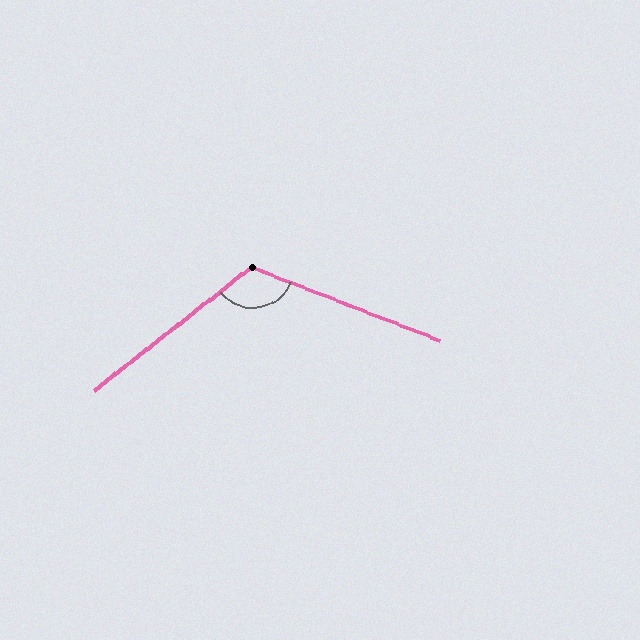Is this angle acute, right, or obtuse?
It is obtuse.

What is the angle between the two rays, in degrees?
Approximately 121 degrees.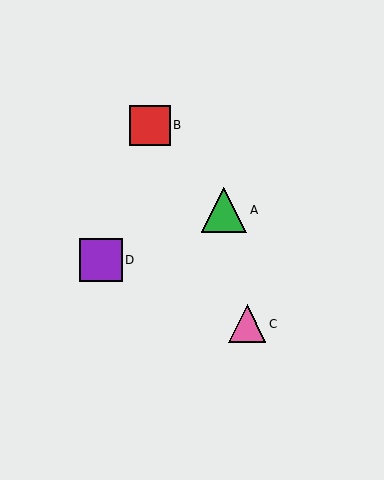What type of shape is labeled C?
Shape C is a pink triangle.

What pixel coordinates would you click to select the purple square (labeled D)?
Click at (101, 260) to select the purple square D.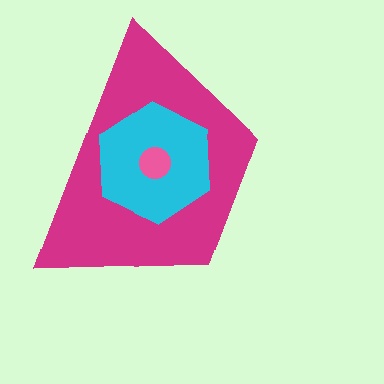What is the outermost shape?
The magenta trapezoid.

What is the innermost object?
The pink circle.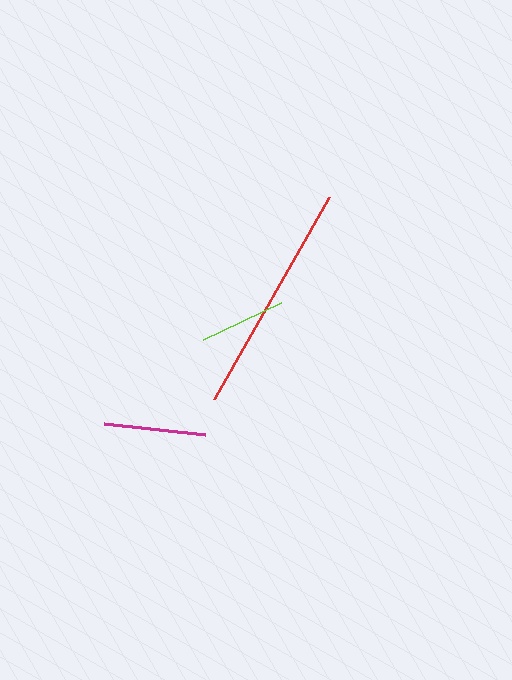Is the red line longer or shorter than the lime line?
The red line is longer than the lime line.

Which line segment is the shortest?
The lime line is the shortest at approximately 87 pixels.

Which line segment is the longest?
The red line is the longest at approximately 232 pixels.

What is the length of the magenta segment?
The magenta segment is approximately 101 pixels long.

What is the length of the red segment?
The red segment is approximately 232 pixels long.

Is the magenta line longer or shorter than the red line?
The red line is longer than the magenta line.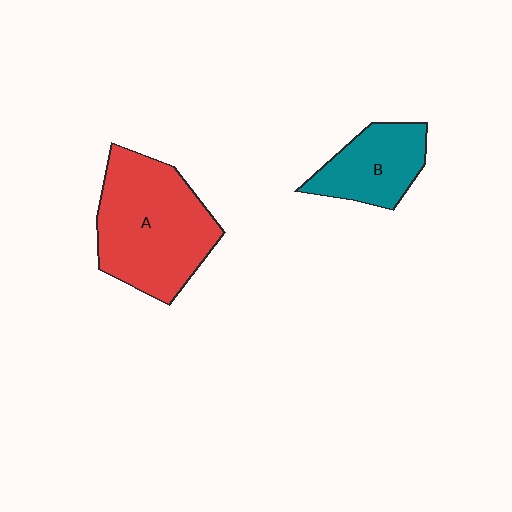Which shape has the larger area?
Shape A (red).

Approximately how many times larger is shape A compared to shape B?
Approximately 1.9 times.